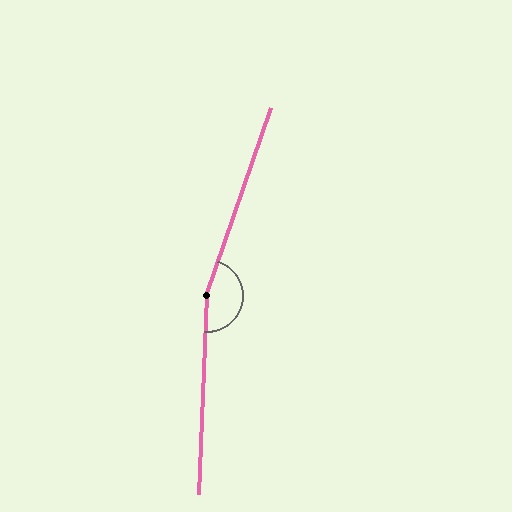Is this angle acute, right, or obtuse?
It is obtuse.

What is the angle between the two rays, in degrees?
Approximately 163 degrees.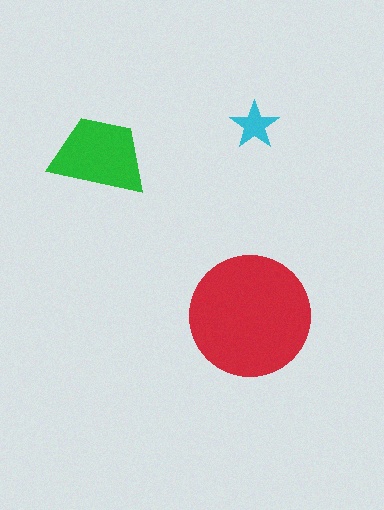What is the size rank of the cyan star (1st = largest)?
3rd.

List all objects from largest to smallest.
The red circle, the green trapezoid, the cyan star.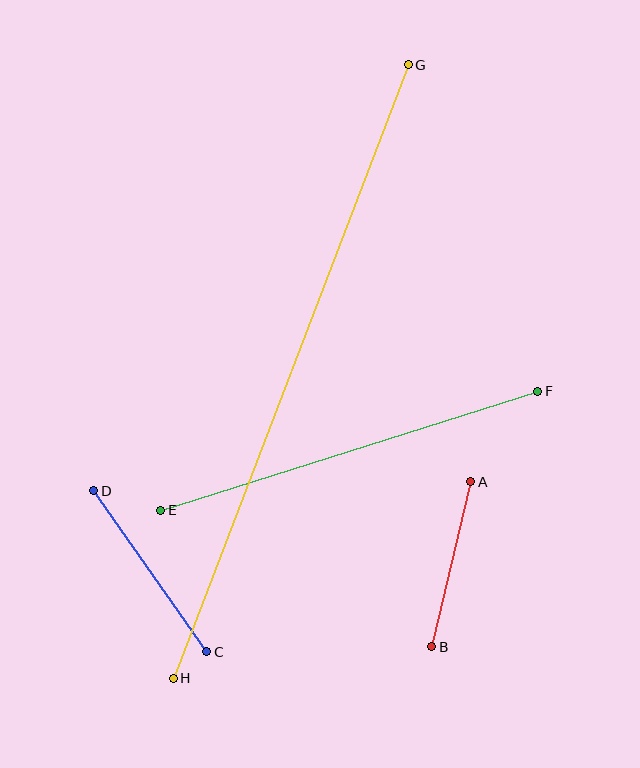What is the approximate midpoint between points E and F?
The midpoint is at approximately (349, 451) pixels.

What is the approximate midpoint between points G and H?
The midpoint is at approximately (291, 371) pixels.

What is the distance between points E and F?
The distance is approximately 395 pixels.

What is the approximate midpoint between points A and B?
The midpoint is at approximately (451, 564) pixels.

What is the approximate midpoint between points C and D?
The midpoint is at approximately (150, 571) pixels.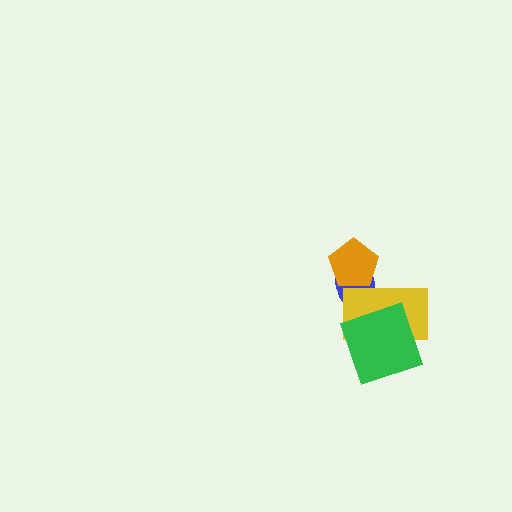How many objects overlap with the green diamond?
2 objects overlap with the green diamond.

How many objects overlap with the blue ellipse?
3 objects overlap with the blue ellipse.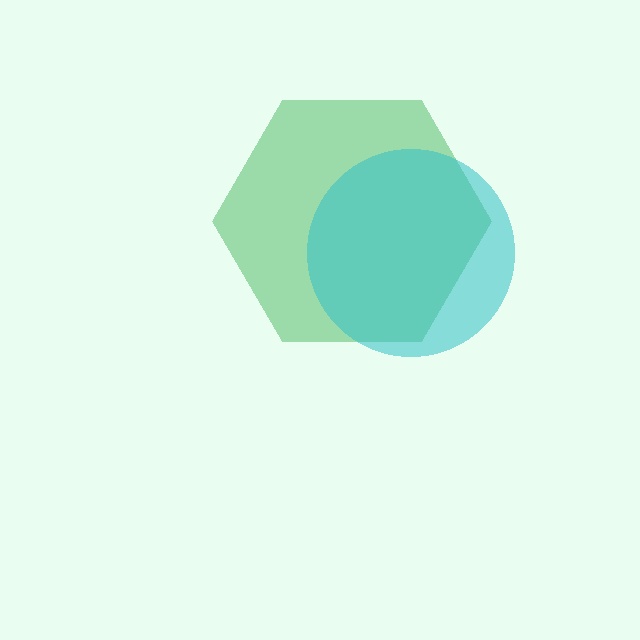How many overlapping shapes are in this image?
There are 2 overlapping shapes in the image.